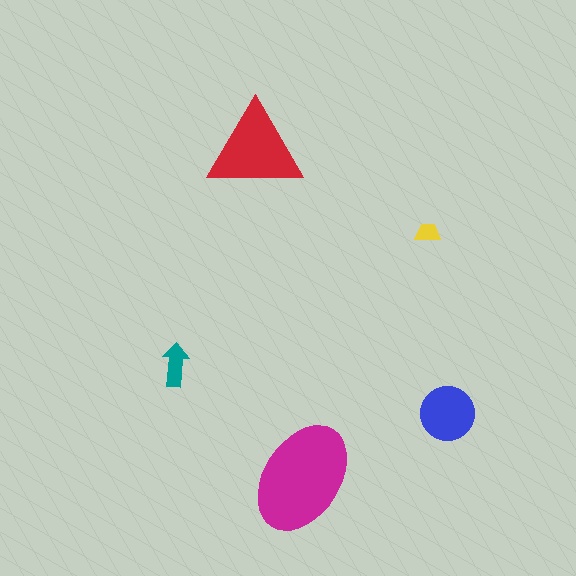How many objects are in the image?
There are 5 objects in the image.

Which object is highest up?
The red triangle is topmost.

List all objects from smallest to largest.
The yellow trapezoid, the teal arrow, the blue circle, the red triangle, the magenta ellipse.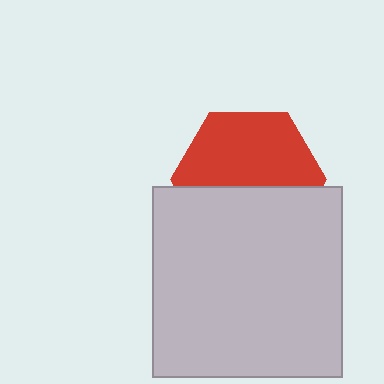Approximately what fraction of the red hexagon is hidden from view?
Roughly 44% of the red hexagon is hidden behind the light gray square.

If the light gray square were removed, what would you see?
You would see the complete red hexagon.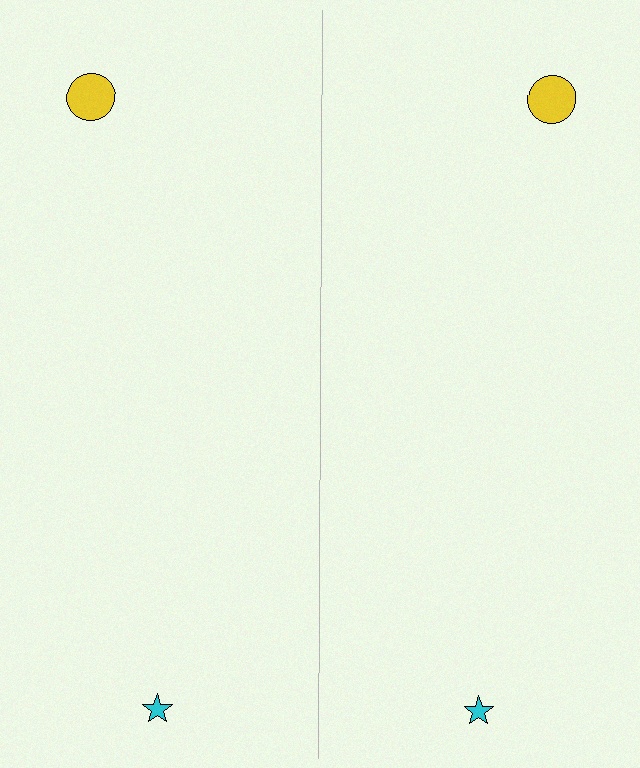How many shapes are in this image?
There are 4 shapes in this image.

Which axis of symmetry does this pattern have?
The pattern has a vertical axis of symmetry running through the center of the image.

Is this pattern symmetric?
Yes, this pattern has bilateral (reflection) symmetry.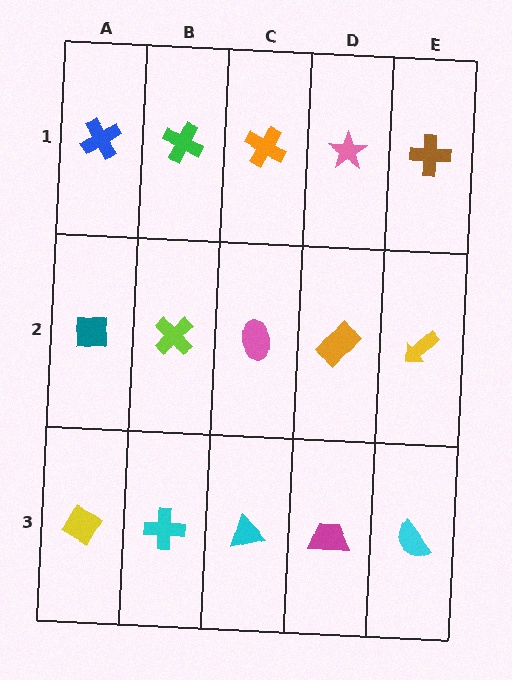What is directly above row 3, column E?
A yellow arrow.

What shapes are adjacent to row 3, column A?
A teal square (row 2, column A), a cyan cross (row 3, column B).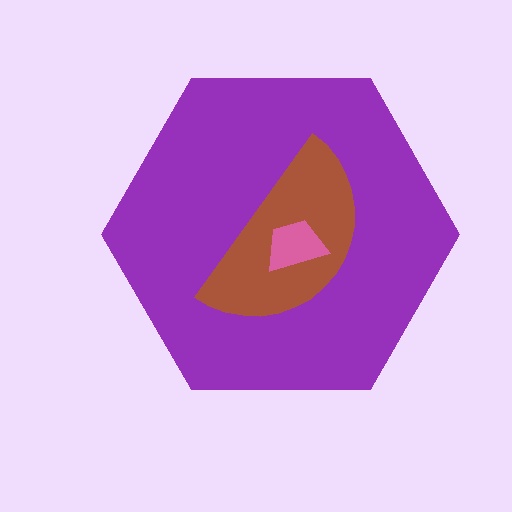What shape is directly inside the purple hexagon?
The brown semicircle.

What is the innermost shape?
The pink trapezoid.